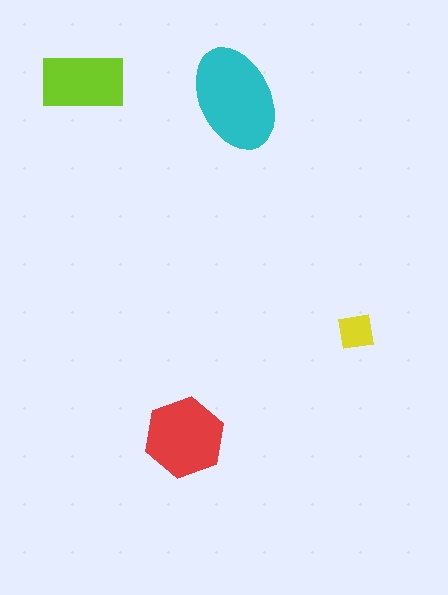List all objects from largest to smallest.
The cyan ellipse, the red hexagon, the lime rectangle, the yellow square.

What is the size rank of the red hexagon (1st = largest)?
2nd.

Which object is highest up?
The lime rectangle is topmost.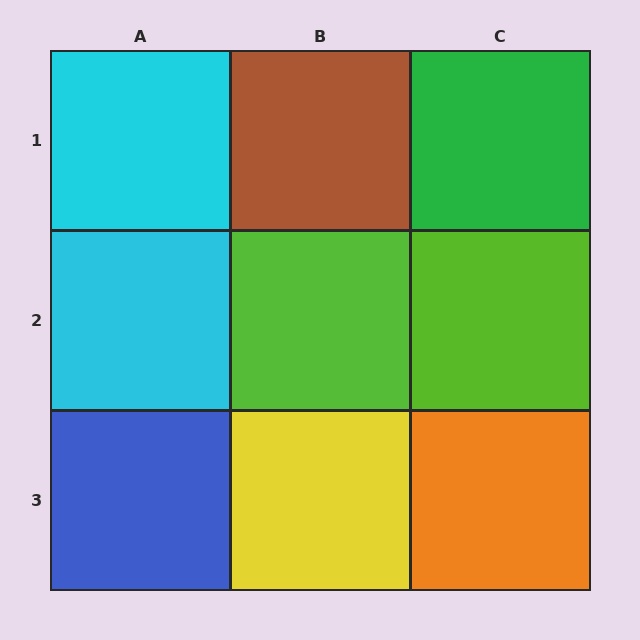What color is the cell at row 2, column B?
Lime.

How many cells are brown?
1 cell is brown.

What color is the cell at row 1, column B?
Brown.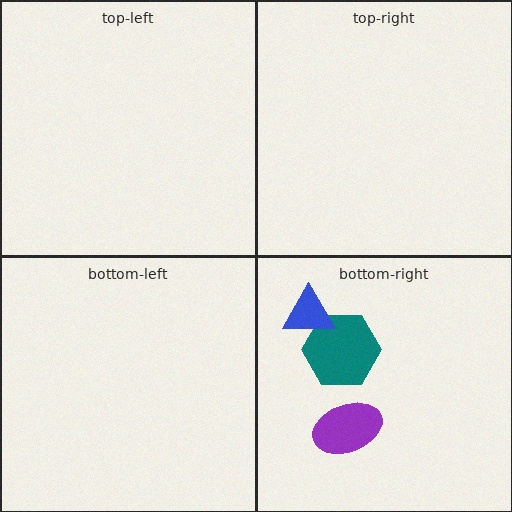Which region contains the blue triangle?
The bottom-right region.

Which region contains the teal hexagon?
The bottom-right region.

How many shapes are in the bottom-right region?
3.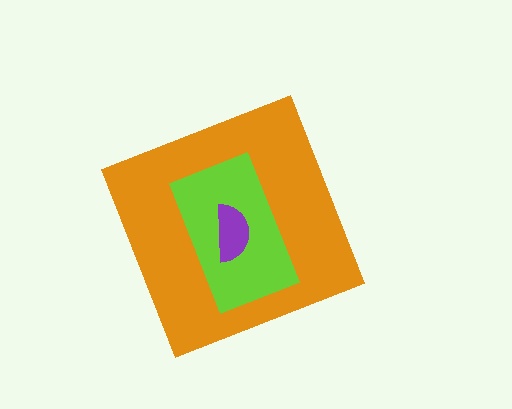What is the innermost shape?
The purple semicircle.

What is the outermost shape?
The orange diamond.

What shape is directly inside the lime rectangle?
The purple semicircle.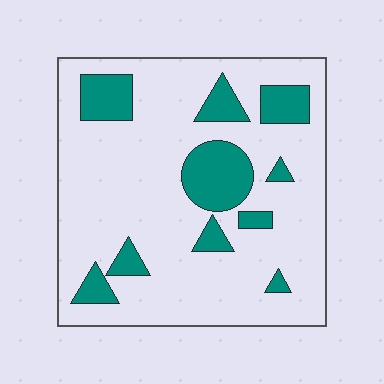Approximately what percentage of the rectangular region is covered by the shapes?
Approximately 20%.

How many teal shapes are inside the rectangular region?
10.